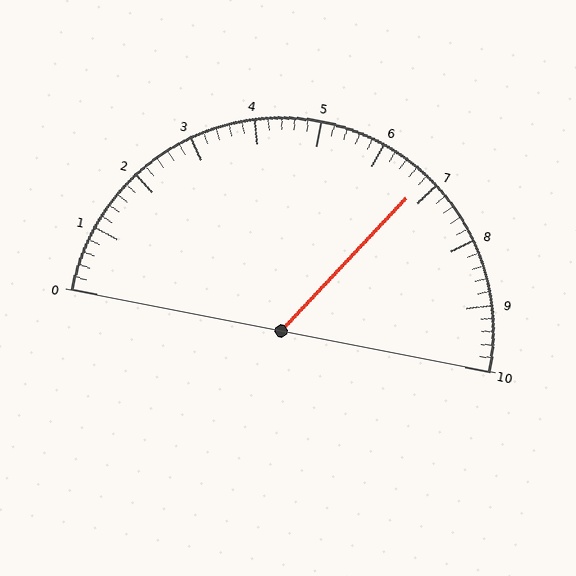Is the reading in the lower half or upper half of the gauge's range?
The reading is in the upper half of the range (0 to 10).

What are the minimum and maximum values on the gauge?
The gauge ranges from 0 to 10.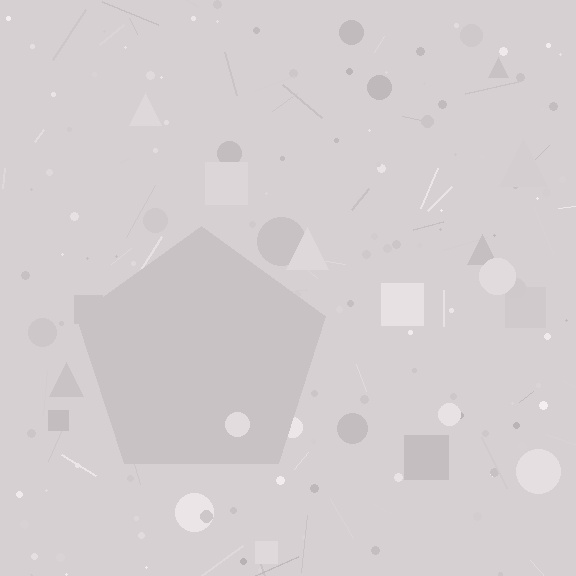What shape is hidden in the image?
A pentagon is hidden in the image.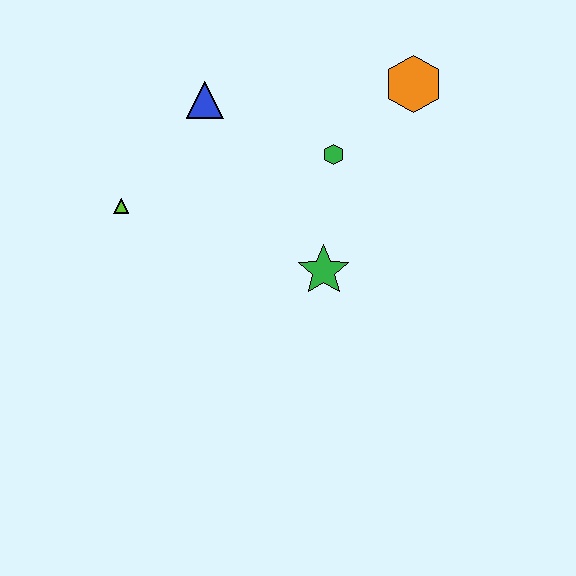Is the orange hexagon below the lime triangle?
No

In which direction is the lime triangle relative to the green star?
The lime triangle is to the left of the green star.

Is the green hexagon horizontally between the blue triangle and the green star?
No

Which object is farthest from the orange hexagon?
The lime triangle is farthest from the orange hexagon.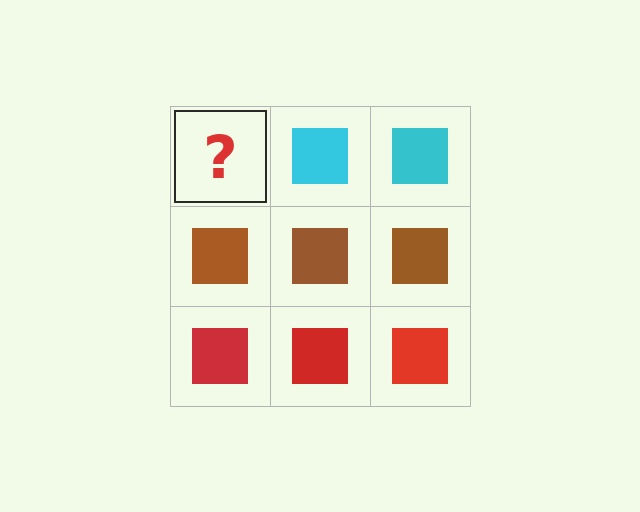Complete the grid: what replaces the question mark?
The question mark should be replaced with a cyan square.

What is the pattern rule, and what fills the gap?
The rule is that each row has a consistent color. The gap should be filled with a cyan square.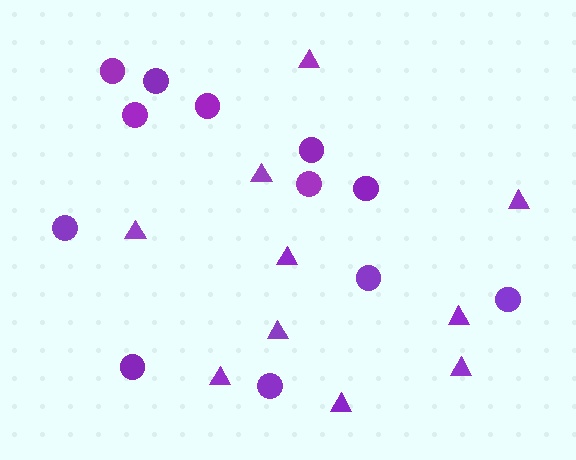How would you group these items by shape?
There are 2 groups: one group of circles (12) and one group of triangles (10).